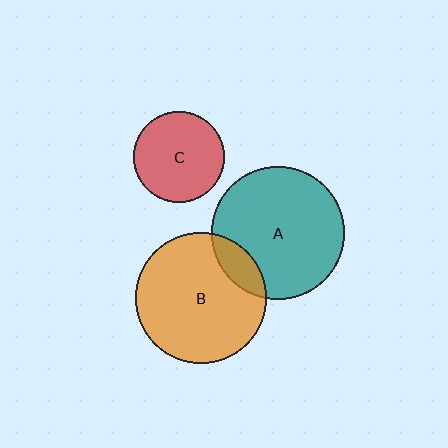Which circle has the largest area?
Circle A (teal).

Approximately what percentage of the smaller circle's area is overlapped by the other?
Approximately 15%.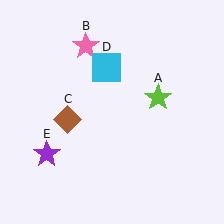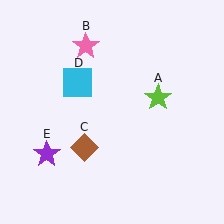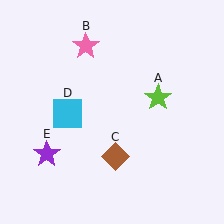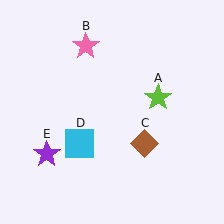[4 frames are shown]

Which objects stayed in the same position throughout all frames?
Lime star (object A) and pink star (object B) and purple star (object E) remained stationary.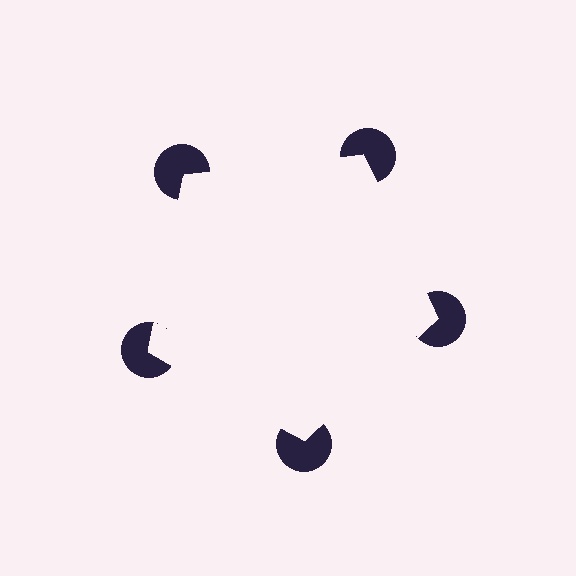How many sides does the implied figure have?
5 sides.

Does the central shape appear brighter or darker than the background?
It typically appears slightly brighter than the background, even though no actual brightness change is drawn.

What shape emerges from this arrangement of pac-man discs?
An illusory pentagon — its edges are inferred from the aligned wedge cuts in the pac-man discs, not physically drawn.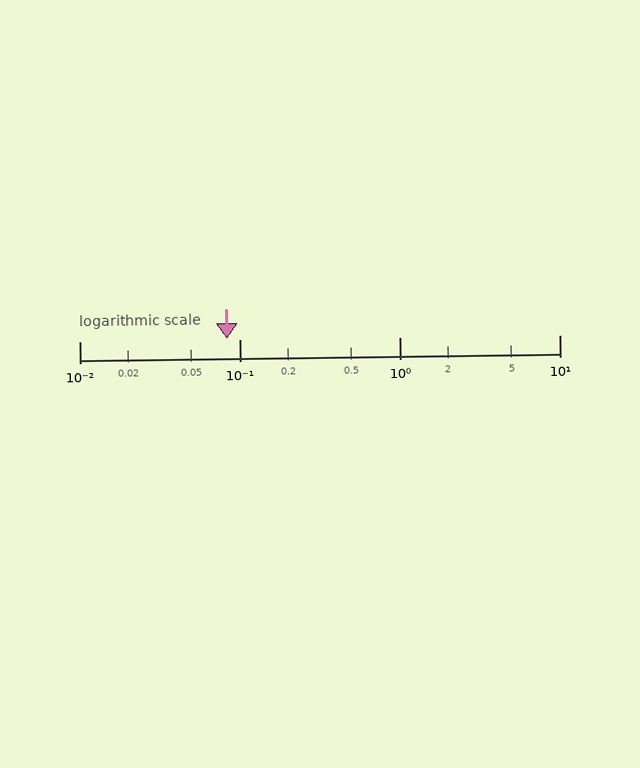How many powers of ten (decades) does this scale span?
The scale spans 3 decades, from 0.01 to 10.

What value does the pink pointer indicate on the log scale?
The pointer indicates approximately 0.083.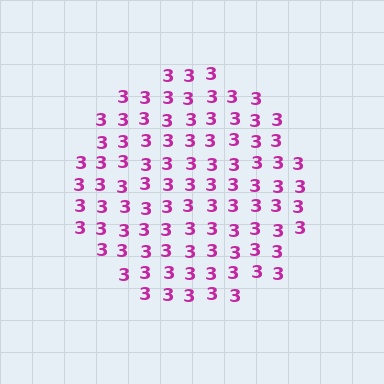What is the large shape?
The large shape is a circle.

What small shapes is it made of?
It is made of small digit 3's.